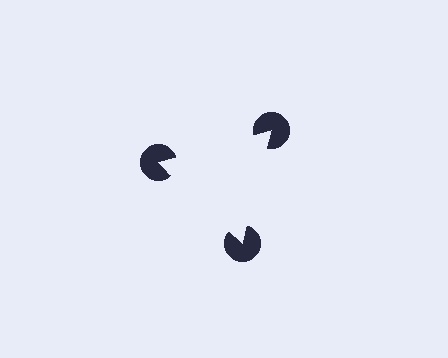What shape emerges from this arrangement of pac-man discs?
An illusory triangle — its edges are inferred from the aligned wedge cuts in the pac-man discs, not physically drawn.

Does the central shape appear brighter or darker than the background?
It typically appears slightly brighter than the background, even though no actual brightness change is drawn.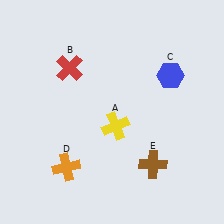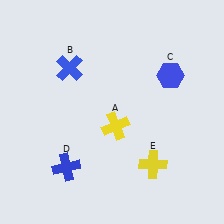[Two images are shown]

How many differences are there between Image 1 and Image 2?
There are 3 differences between the two images.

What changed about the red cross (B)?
In Image 1, B is red. In Image 2, it changed to blue.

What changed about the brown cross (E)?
In Image 1, E is brown. In Image 2, it changed to yellow.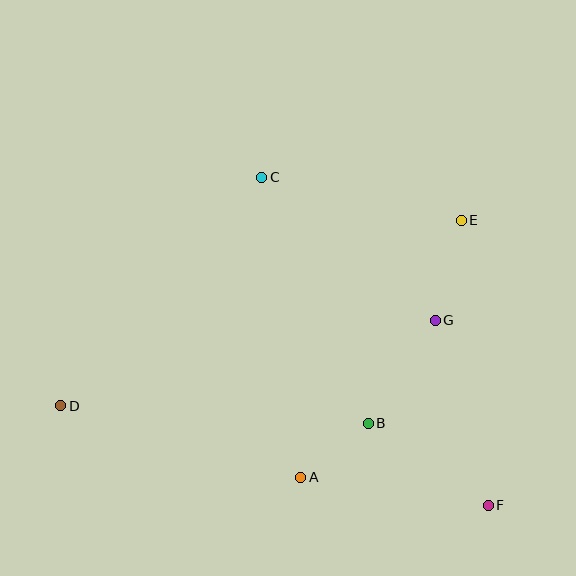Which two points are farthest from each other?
Points D and E are farthest from each other.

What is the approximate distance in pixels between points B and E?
The distance between B and E is approximately 223 pixels.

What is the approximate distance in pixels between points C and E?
The distance between C and E is approximately 204 pixels.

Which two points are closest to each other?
Points A and B are closest to each other.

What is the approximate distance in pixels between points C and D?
The distance between C and D is approximately 304 pixels.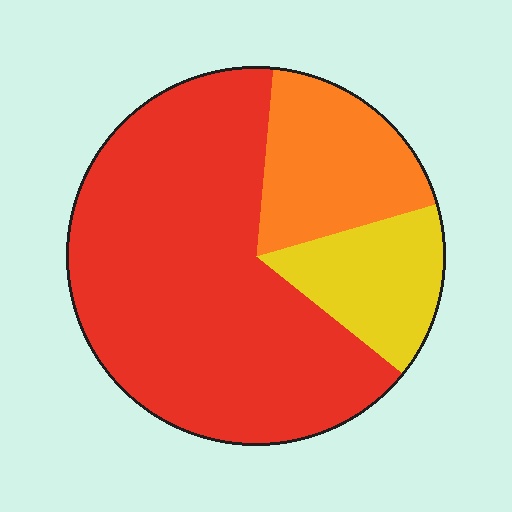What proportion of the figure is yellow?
Yellow takes up about one sixth (1/6) of the figure.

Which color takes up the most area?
Red, at roughly 65%.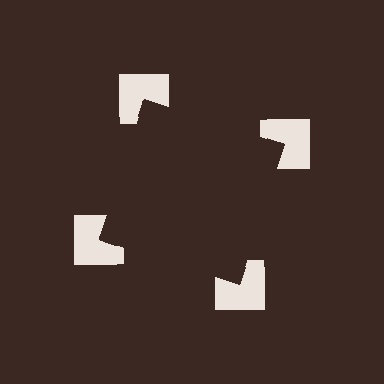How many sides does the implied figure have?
4 sides.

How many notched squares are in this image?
There are 4 — one at each vertex of the illusory square.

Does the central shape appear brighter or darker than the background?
It typically appears slightly darker than the background, even though no actual brightness change is drawn.